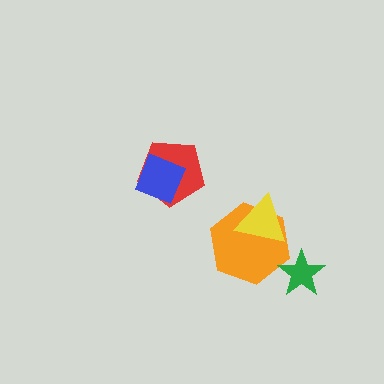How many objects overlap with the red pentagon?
1 object overlaps with the red pentagon.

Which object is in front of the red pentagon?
The blue diamond is in front of the red pentagon.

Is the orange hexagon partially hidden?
Yes, it is partially covered by another shape.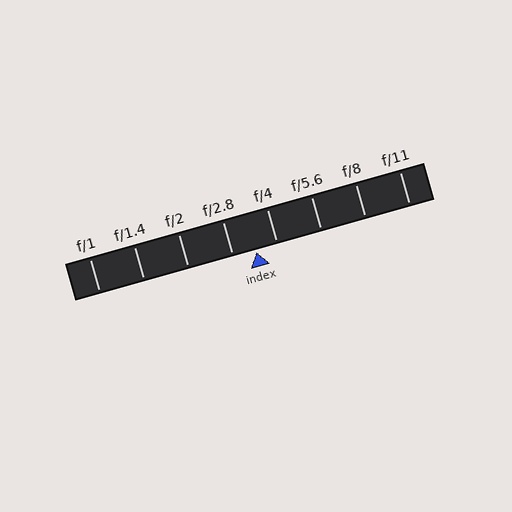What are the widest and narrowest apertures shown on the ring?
The widest aperture shown is f/1 and the narrowest is f/11.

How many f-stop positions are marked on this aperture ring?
There are 8 f-stop positions marked.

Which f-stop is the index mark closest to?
The index mark is closest to f/4.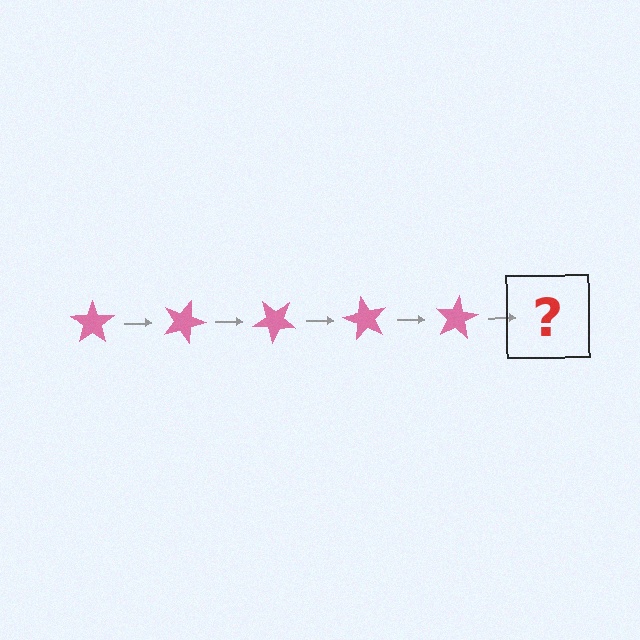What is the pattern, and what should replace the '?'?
The pattern is that the star rotates 20 degrees each step. The '?' should be a pink star rotated 100 degrees.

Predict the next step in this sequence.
The next step is a pink star rotated 100 degrees.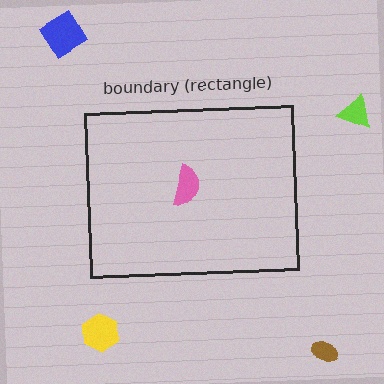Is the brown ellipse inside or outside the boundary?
Outside.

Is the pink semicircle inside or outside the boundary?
Inside.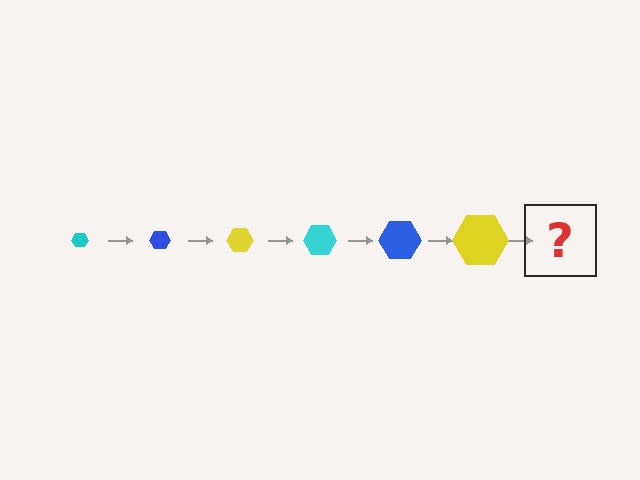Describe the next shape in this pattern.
It should be a cyan hexagon, larger than the previous one.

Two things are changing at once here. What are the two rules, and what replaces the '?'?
The two rules are that the hexagon grows larger each step and the color cycles through cyan, blue, and yellow. The '?' should be a cyan hexagon, larger than the previous one.